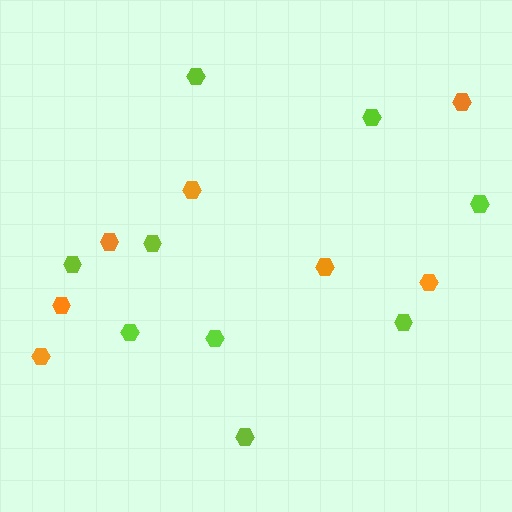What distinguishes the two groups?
There are 2 groups: one group of lime hexagons (9) and one group of orange hexagons (7).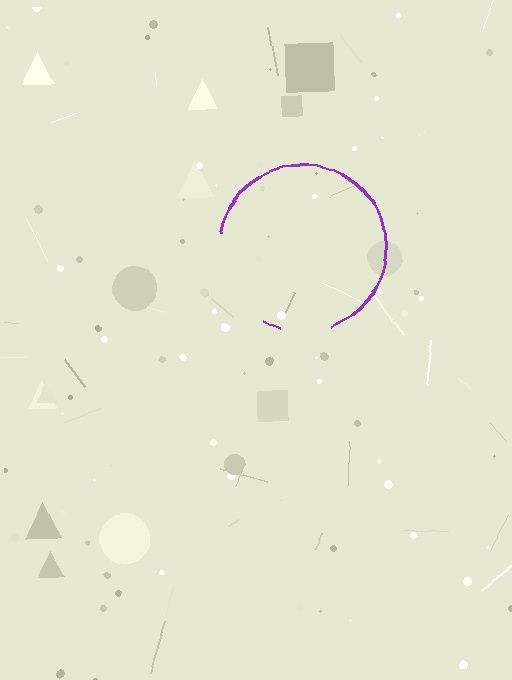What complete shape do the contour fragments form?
The contour fragments form a circle.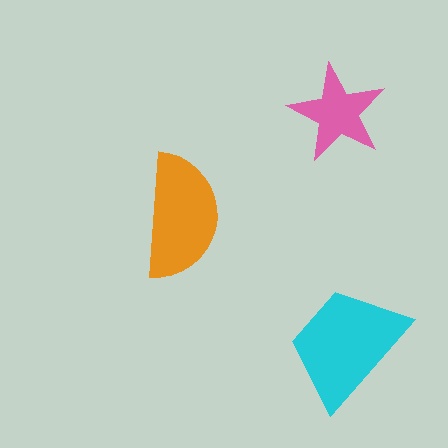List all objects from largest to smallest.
The cyan trapezoid, the orange semicircle, the pink star.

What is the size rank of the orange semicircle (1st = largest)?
2nd.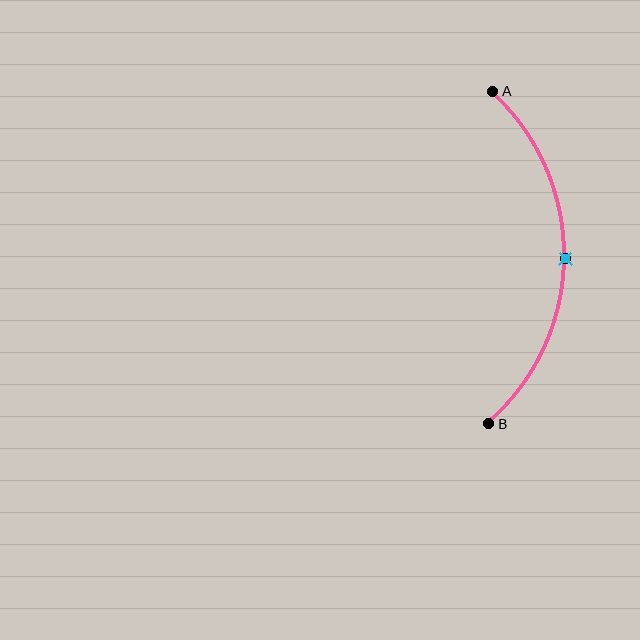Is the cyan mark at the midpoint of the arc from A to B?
Yes. The cyan mark lies on the arc at equal arc-length from both A and B — it is the arc midpoint.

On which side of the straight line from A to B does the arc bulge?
The arc bulges to the right of the straight line connecting A and B.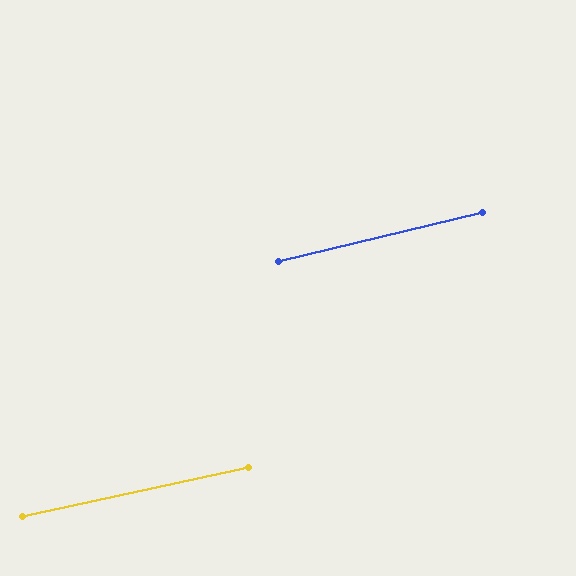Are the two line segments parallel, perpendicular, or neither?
Parallel — their directions differ by only 1.3°.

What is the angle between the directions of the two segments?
Approximately 1 degree.